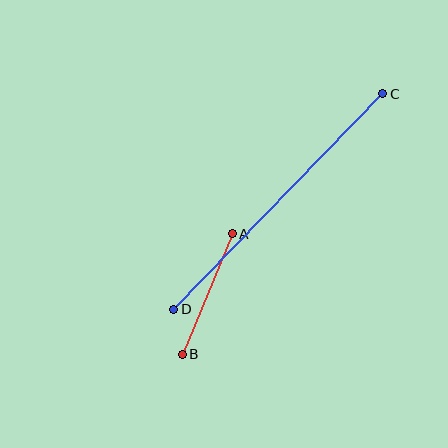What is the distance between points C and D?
The distance is approximately 300 pixels.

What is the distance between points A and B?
The distance is approximately 131 pixels.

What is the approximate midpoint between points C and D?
The midpoint is at approximately (278, 201) pixels.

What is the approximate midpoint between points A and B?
The midpoint is at approximately (207, 294) pixels.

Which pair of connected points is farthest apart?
Points C and D are farthest apart.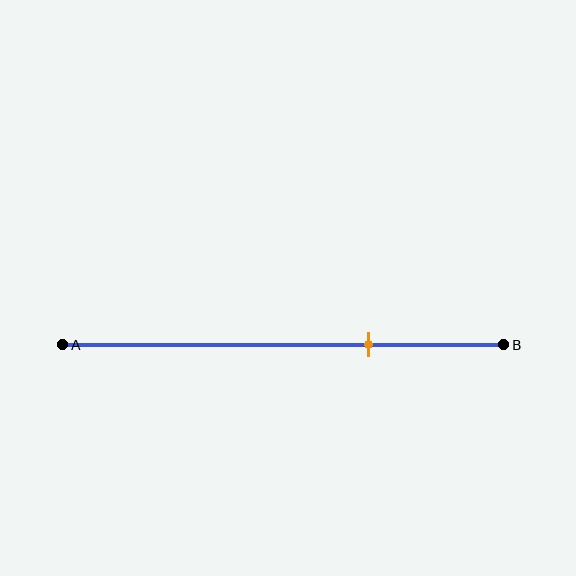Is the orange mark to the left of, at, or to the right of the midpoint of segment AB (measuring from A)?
The orange mark is to the right of the midpoint of segment AB.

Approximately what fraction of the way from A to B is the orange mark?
The orange mark is approximately 70% of the way from A to B.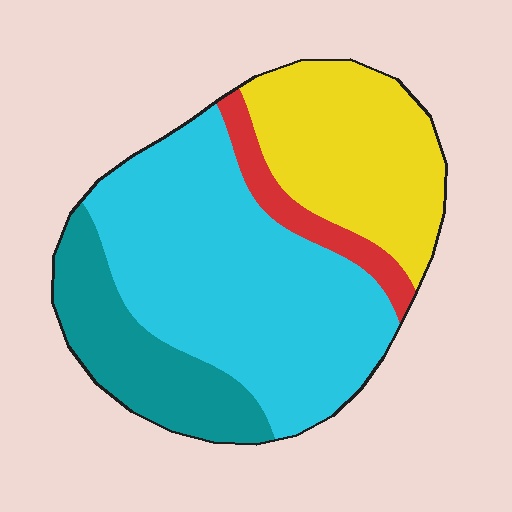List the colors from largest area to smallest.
From largest to smallest: cyan, yellow, teal, red.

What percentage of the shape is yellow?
Yellow covers 26% of the shape.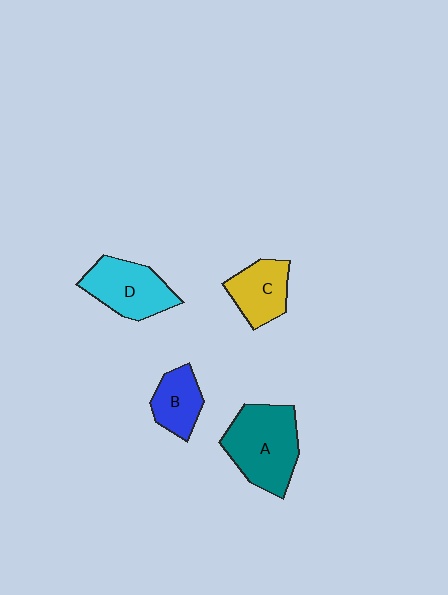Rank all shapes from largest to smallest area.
From largest to smallest: A (teal), D (cyan), C (yellow), B (blue).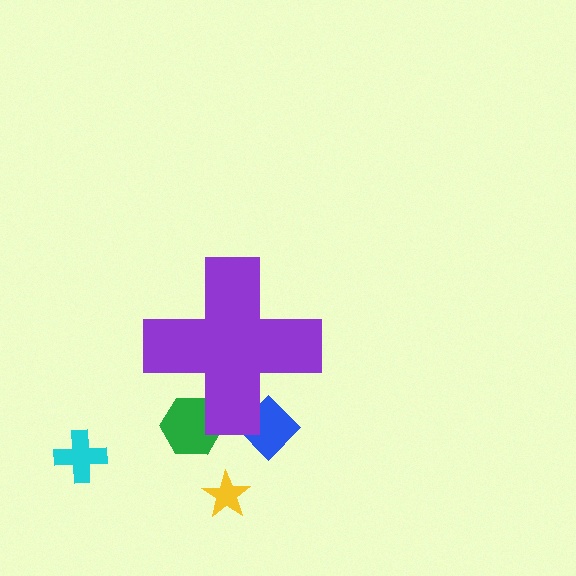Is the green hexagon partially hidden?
Yes, the green hexagon is partially hidden behind the purple cross.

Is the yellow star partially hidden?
No, the yellow star is fully visible.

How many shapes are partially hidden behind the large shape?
2 shapes are partially hidden.